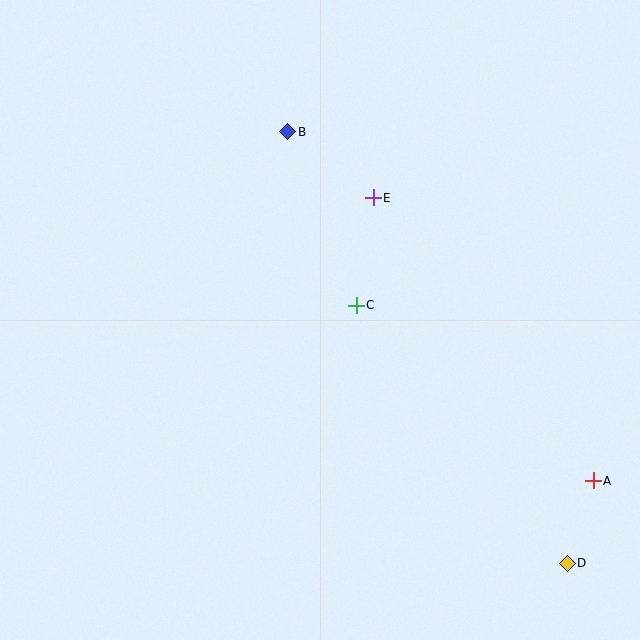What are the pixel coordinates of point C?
Point C is at (356, 305).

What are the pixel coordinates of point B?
Point B is at (288, 132).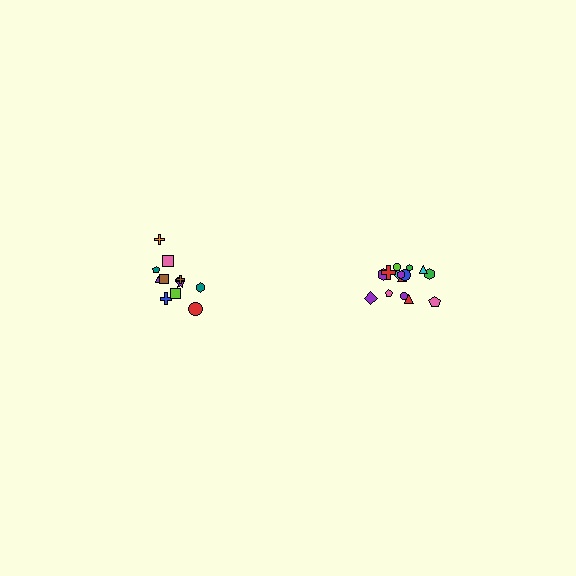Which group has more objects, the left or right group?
The right group.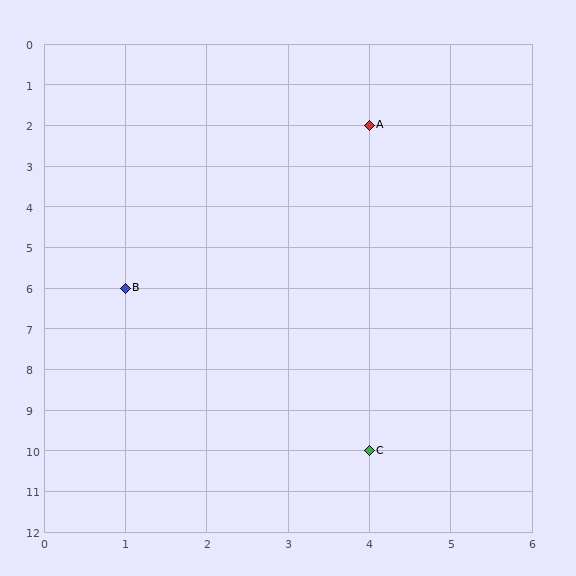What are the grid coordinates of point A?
Point A is at grid coordinates (4, 2).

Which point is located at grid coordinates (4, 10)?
Point C is at (4, 10).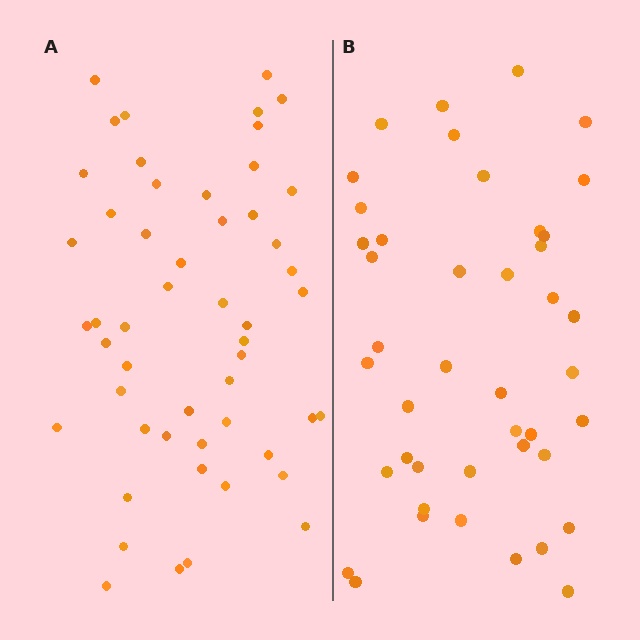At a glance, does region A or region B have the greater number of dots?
Region A (the left region) has more dots.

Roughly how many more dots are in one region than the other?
Region A has roughly 8 or so more dots than region B.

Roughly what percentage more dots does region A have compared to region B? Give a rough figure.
About 20% more.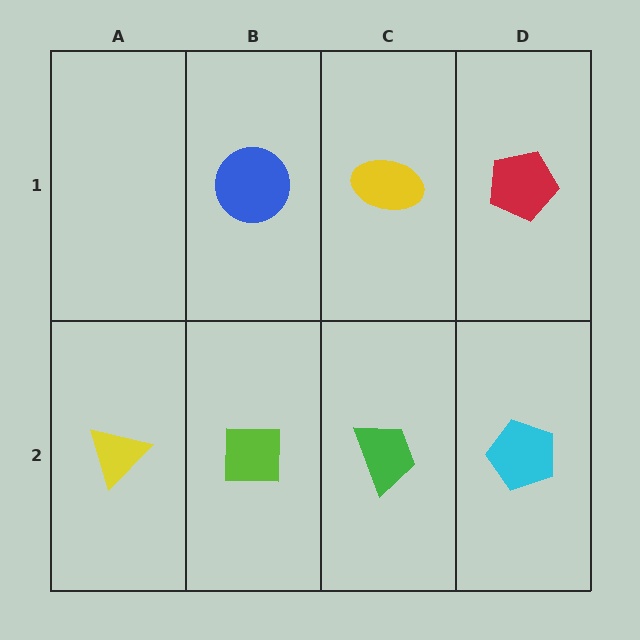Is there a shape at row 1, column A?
No, that cell is empty.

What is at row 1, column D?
A red pentagon.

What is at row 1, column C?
A yellow ellipse.